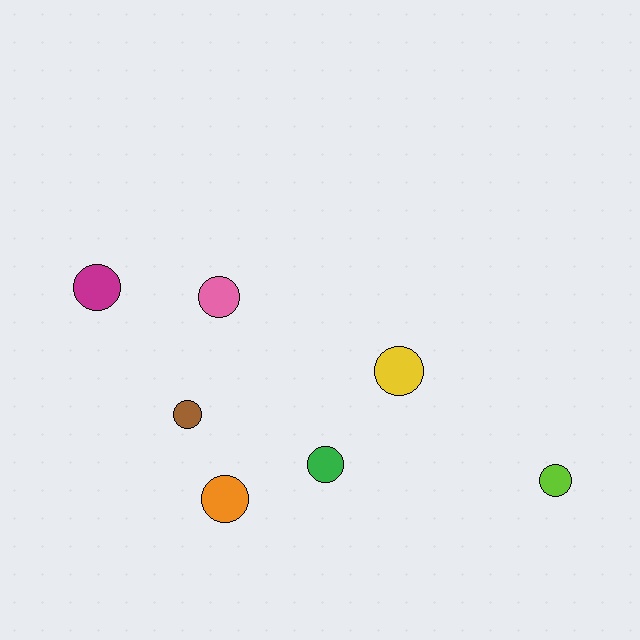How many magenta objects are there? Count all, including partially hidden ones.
There is 1 magenta object.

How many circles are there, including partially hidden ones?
There are 7 circles.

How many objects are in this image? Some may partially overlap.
There are 7 objects.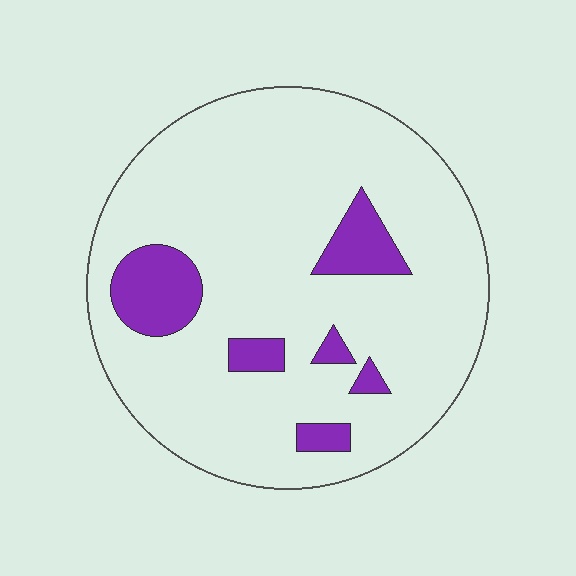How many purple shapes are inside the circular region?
6.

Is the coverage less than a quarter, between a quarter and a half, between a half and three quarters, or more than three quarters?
Less than a quarter.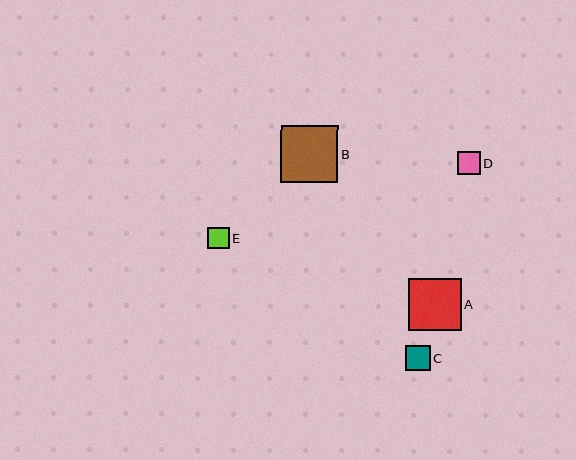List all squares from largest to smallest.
From largest to smallest: B, A, C, D, E.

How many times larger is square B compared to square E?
Square B is approximately 2.7 times the size of square E.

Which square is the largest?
Square B is the largest with a size of approximately 57 pixels.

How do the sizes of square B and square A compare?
Square B and square A are approximately the same size.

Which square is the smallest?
Square E is the smallest with a size of approximately 21 pixels.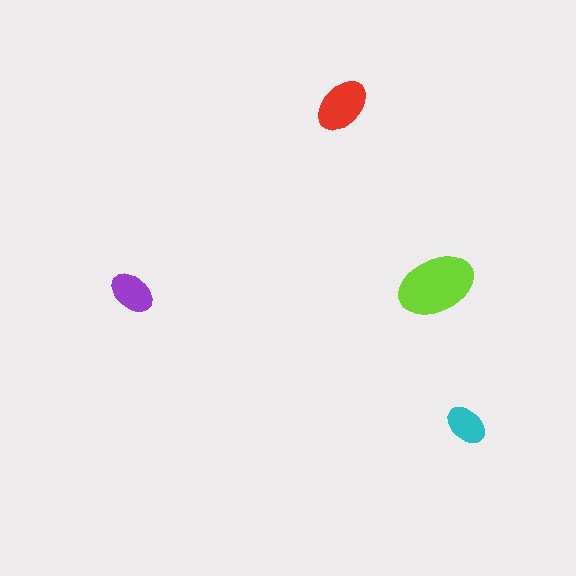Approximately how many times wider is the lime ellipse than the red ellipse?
About 1.5 times wider.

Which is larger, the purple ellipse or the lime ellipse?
The lime one.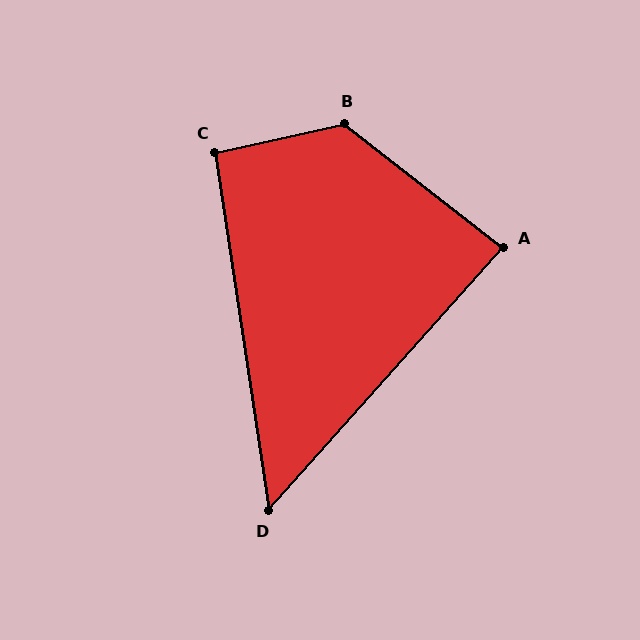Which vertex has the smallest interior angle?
D, at approximately 50 degrees.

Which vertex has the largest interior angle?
B, at approximately 130 degrees.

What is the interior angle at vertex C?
Approximately 94 degrees (approximately right).